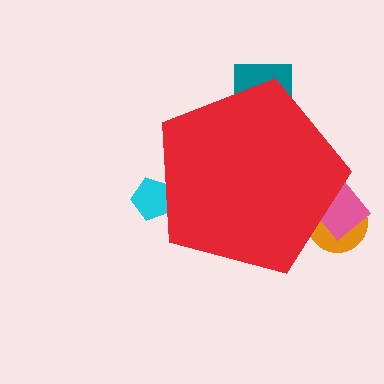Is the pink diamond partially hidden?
Yes, the pink diamond is partially hidden behind the red pentagon.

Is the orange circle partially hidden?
Yes, the orange circle is partially hidden behind the red pentagon.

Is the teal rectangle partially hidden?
Yes, the teal rectangle is partially hidden behind the red pentagon.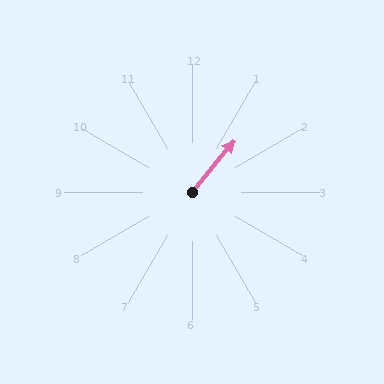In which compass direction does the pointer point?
Northeast.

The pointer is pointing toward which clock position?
Roughly 1 o'clock.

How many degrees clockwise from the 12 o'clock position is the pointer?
Approximately 39 degrees.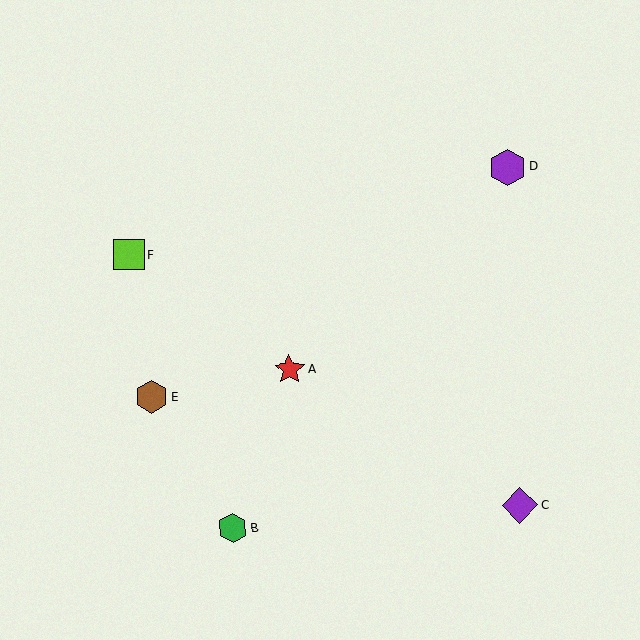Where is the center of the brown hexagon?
The center of the brown hexagon is at (151, 397).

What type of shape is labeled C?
Shape C is a purple diamond.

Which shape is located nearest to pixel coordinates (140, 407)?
The brown hexagon (labeled E) at (151, 397) is nearest to that location.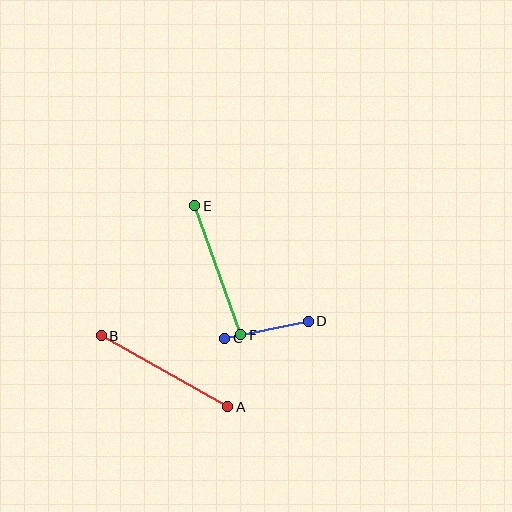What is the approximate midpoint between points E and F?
The midpoint is at approximately (218, 270) pixels.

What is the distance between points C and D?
The distance is approximately 85 pixels.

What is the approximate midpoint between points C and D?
The midpoint is at approximately (266, 330) pixels.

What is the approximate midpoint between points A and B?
The midpoint is at approximately (165, 371) pixels.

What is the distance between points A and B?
The distance is approximately 145 pixels.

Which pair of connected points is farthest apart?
Points A and B are farthest apart.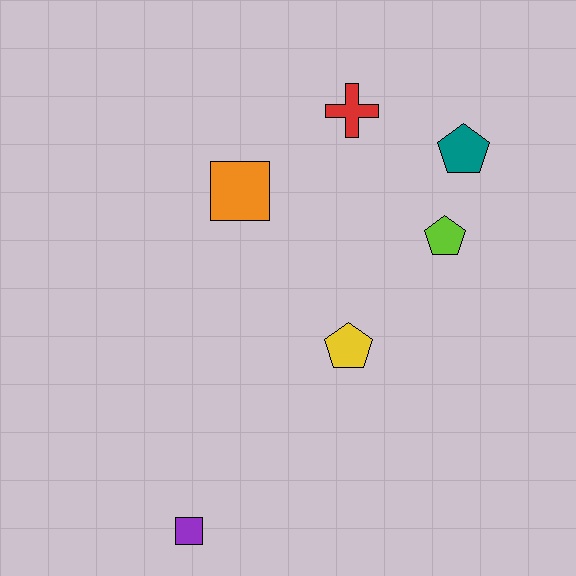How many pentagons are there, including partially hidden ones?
There are 3 pentagons.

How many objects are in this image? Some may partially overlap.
There are 6 objects.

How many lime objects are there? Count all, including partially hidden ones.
There is 1 lime object.